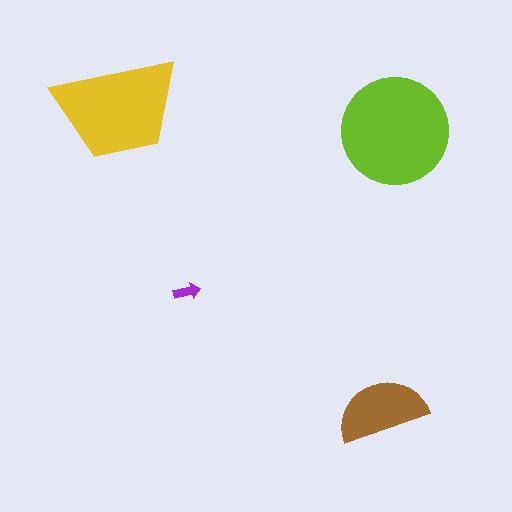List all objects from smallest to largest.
The purple arrow, the brown semicircle, the yellow trapezoid, the lime circle.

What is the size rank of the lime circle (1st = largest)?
1st.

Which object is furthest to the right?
The lime circle is rightmost.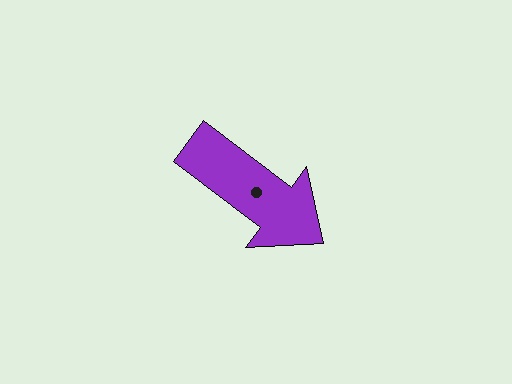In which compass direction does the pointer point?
Southeast.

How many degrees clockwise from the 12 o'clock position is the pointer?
Approximately 127 degrees.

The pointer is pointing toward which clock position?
Roughly 4 o'clock.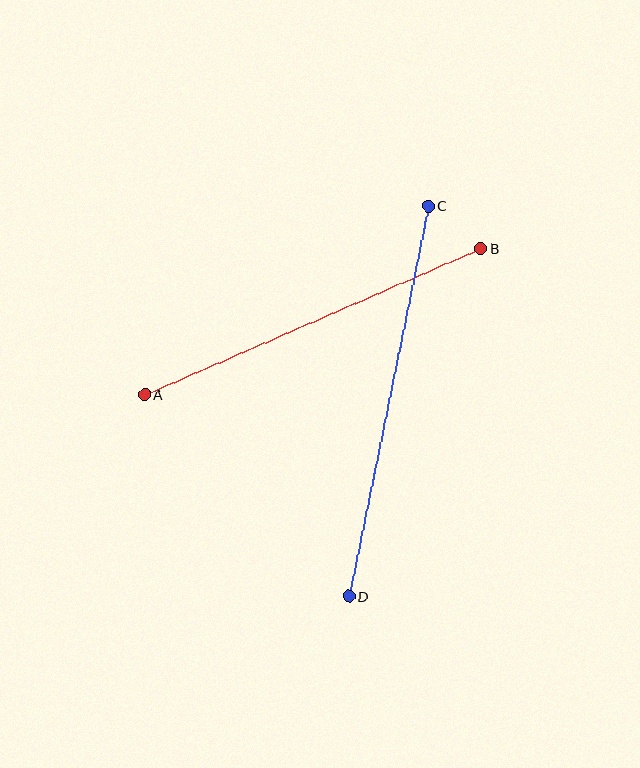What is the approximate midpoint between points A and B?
The midpoint is at approximately (313, 321) pixels.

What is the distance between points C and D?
The distance is approximately 398 pixels.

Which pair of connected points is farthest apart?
Points C and D are farthest apart.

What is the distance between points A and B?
The distance is approximately 366 pixels.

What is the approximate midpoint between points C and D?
The midpoint is at approximately (388, 401) pixels.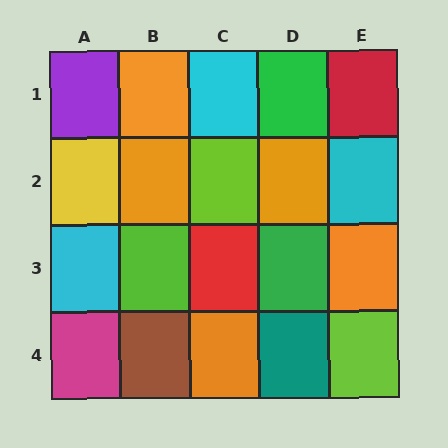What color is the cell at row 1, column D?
Green.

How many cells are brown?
1 cell is brown.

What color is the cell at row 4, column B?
Brown.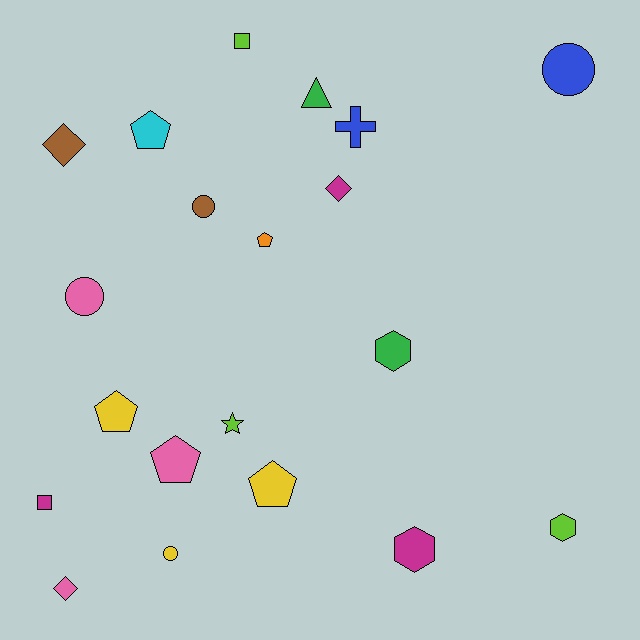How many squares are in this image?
There are 2 squares.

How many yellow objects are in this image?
There are 3 yellow objects.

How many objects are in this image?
There are 20 objects.